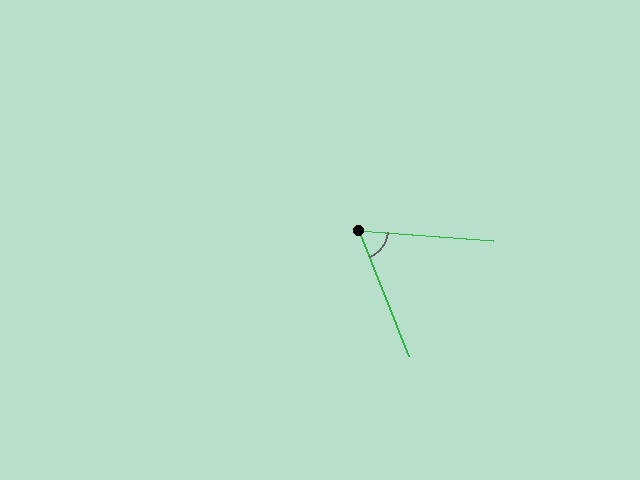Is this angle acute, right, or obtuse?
It is acute.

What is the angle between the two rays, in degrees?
Approximately 64 degrees.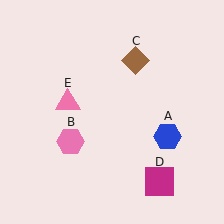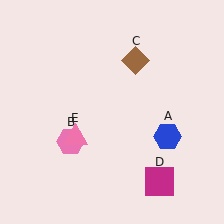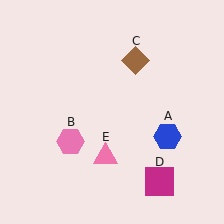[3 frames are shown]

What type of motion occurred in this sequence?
The pink triangle (object E) rotated counterclockwise around the center of the scene.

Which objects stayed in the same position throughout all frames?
Blue hexagon (object A) and pink hexagon (object B) and brown diamond (object C) and magenta square (object D) remained stationary.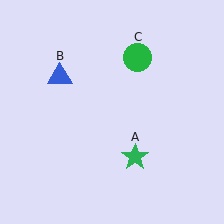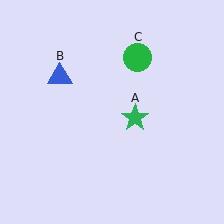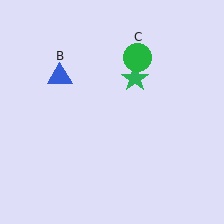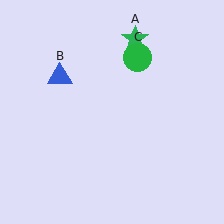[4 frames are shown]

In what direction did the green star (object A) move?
The green star (object A) moved up.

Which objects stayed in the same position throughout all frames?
Blue triangle (object B) and green circle (object C) remained stationary.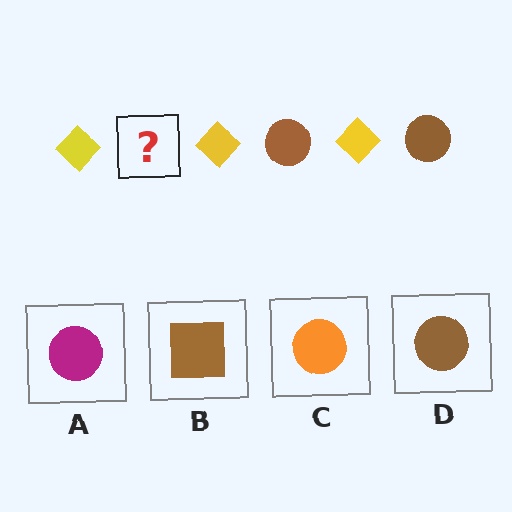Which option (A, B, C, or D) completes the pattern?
D.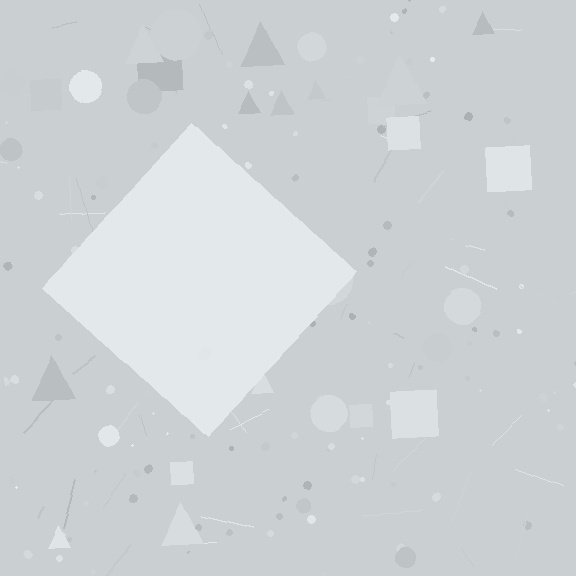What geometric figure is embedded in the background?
A diamond is embedded in the background.